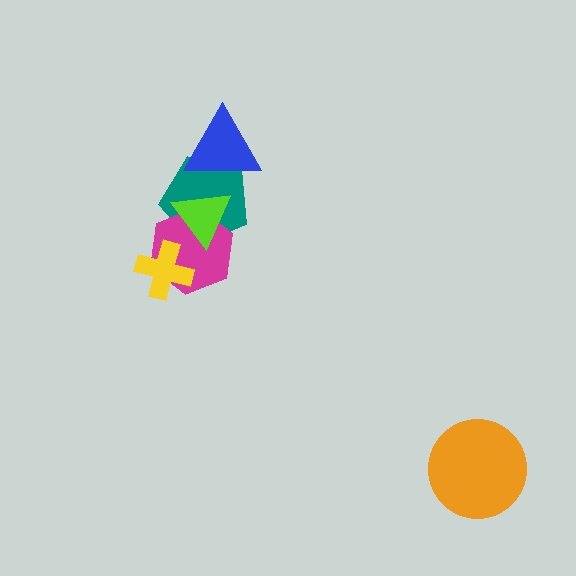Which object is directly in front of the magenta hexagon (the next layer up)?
The yellow cross is directly in front of the magenta hexagon.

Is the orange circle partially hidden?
No, no other shape covers it.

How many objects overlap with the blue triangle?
1 object overlaps with the blue triangle.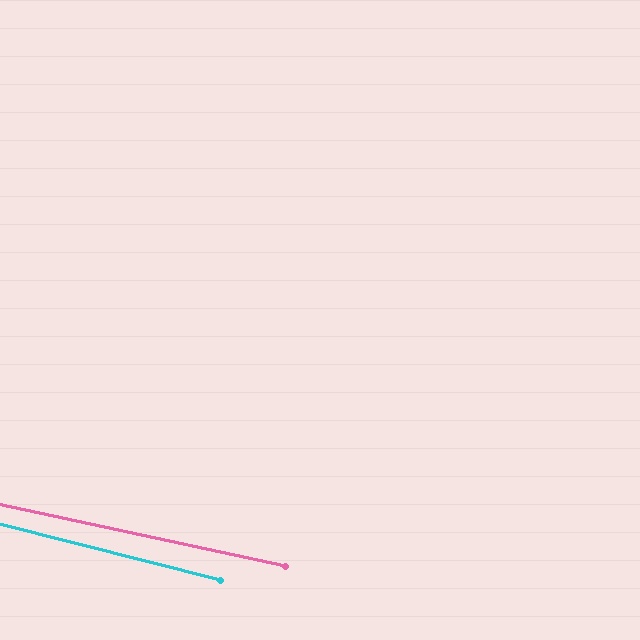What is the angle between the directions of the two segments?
Approximately 2 degrees.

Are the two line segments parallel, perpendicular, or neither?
Parallel — their directions differ by only 2.0°.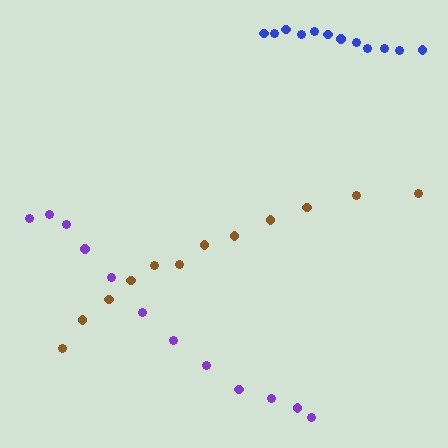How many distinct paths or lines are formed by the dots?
There are 3 distinct paths.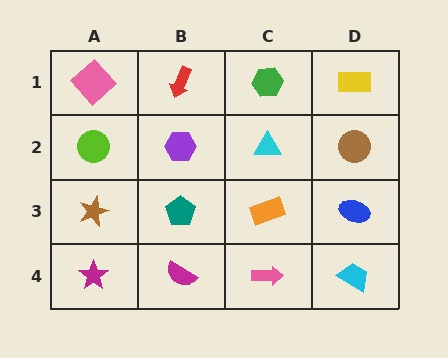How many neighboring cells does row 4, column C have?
3.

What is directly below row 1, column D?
A brown circle.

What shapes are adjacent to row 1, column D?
A brown circle (row 2, column D), a green hexagon (row 1, column C).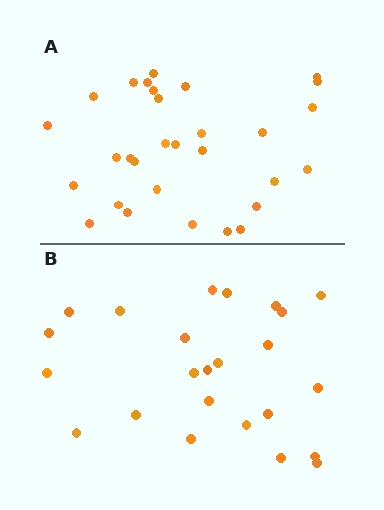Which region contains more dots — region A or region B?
Region A (the top region) has more dots.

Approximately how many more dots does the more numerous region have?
Region A has about 6 more dots than region B.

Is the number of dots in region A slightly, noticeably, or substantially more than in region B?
Region A has noticeably more, but not dramatically so. The ratio is roughly 1.2 to 1.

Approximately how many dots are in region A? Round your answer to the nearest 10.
About 30 dots.